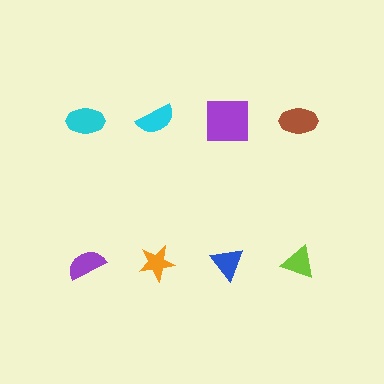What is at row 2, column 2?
An orange star.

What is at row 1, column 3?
A purple square.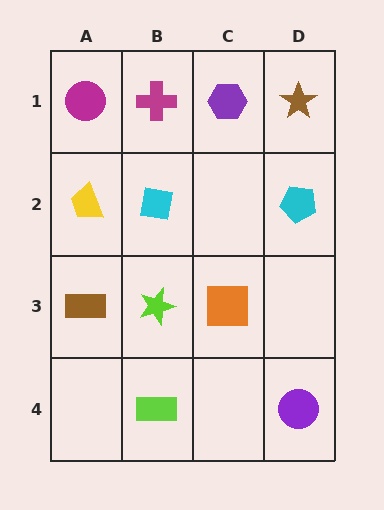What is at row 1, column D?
A brown star.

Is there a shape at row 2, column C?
No, that cell is empty.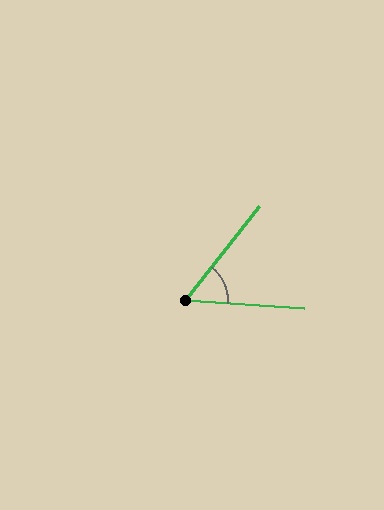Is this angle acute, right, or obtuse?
It is acute.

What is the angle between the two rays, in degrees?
Approximately 55 degrees.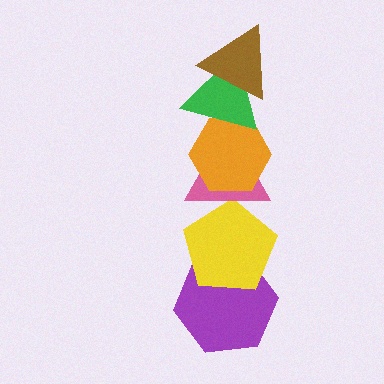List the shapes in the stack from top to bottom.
From top to bottom: the brown triangle, the green triangle, the orange hexagon, the pink triangle, the yellow pentagon, the purple hexagon.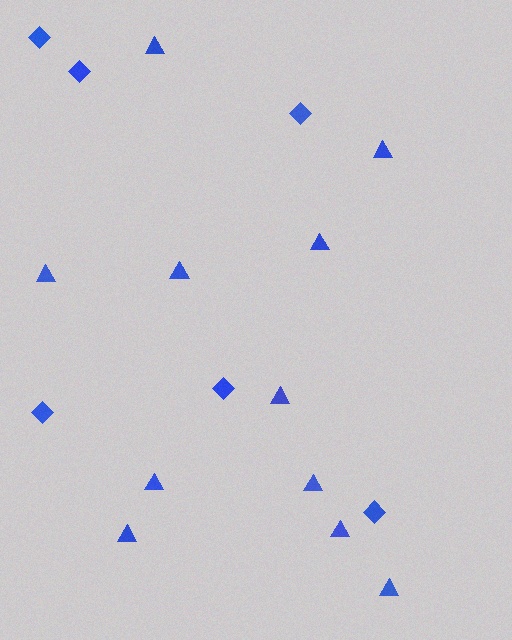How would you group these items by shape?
There are 2 groups: one group of diamonds (6) and one group of triangles (11).